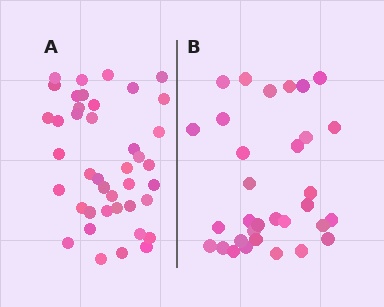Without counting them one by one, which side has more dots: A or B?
Region A (the left region) has more dots.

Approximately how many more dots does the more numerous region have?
Region A has roughly 8 or so more dots than region B.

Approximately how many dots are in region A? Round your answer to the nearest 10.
About 40 dots. (The exact count is 41, which rounds to 40.)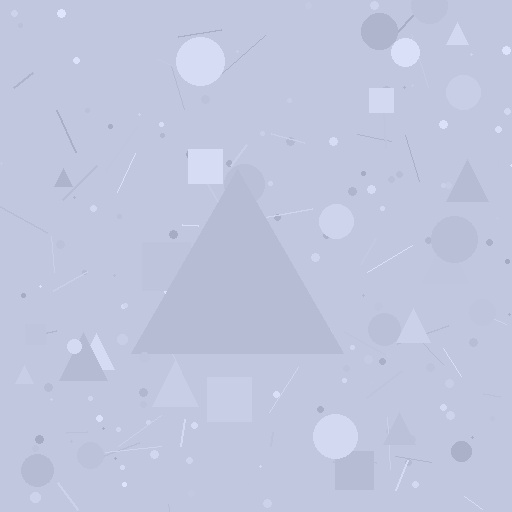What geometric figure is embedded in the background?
A triangle is embedded in the background.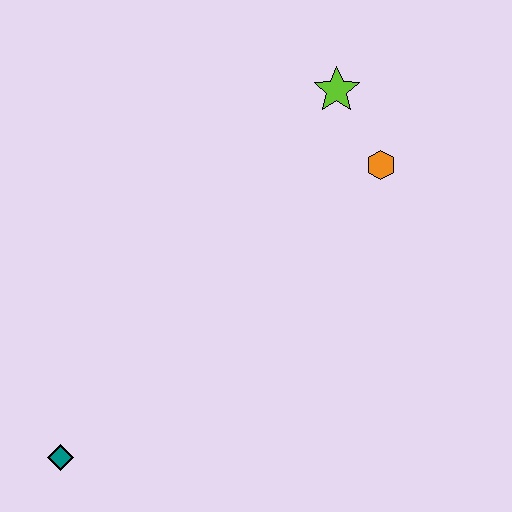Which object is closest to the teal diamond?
The orange hexagon is closest to the teal diamond.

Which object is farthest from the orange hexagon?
The teal diamond is farthest from the orange hexagon.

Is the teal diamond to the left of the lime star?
Yes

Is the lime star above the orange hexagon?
Yes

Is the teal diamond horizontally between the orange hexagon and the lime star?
No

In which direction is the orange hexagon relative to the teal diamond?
The orange hexagon is to the right of the teal diamond.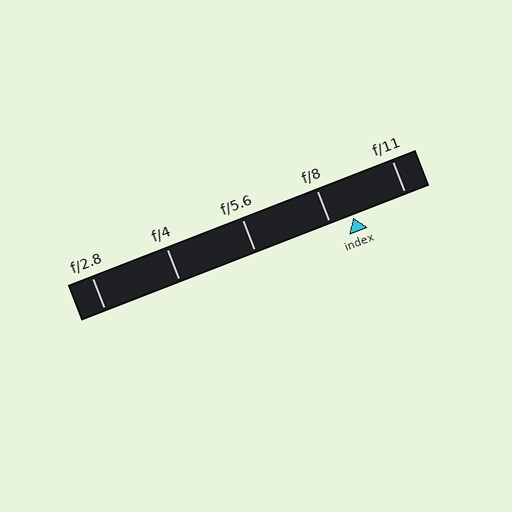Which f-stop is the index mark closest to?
The index mark is closest to f/8.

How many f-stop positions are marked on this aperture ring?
There are 5 f-stop positions marked.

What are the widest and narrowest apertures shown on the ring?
The widest aperture shown is f/2.8 and the narrowest is f/11.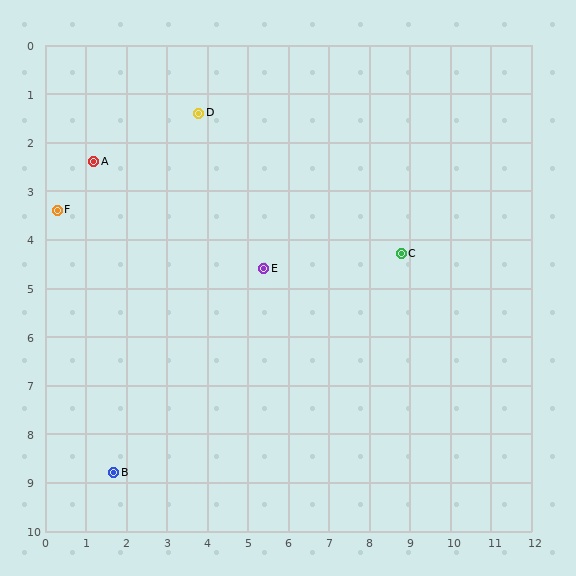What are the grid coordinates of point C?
Point C is at approximately (8.8, 4.3).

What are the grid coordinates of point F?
Point F is at approximately (0.3, 3.4).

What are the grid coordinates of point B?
Point B is at approximately (1.7, 8.8).